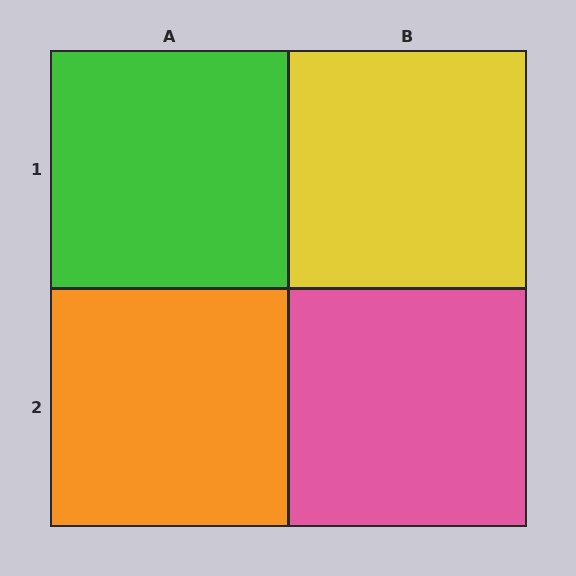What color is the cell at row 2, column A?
Orange.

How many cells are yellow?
1 cell is yellow.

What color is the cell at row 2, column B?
Pink.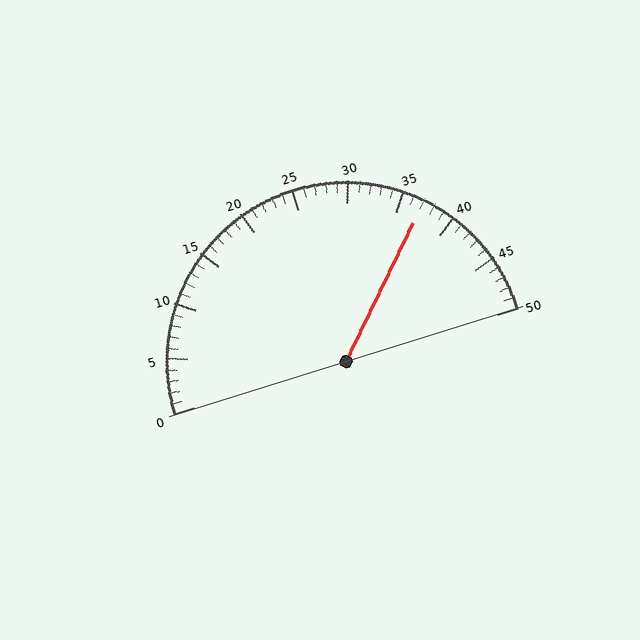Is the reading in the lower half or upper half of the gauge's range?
The reading is in the upper half of the range (0 to 50).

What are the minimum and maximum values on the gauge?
The gauge ranges from 0 to 50.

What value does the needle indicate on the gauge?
The needle indicates approximately 37.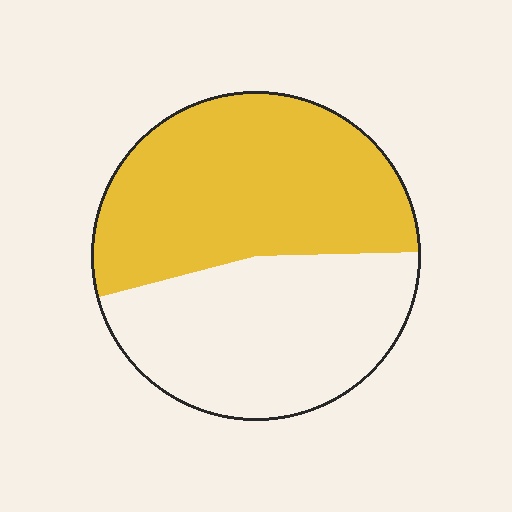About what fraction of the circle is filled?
About one half (1/2).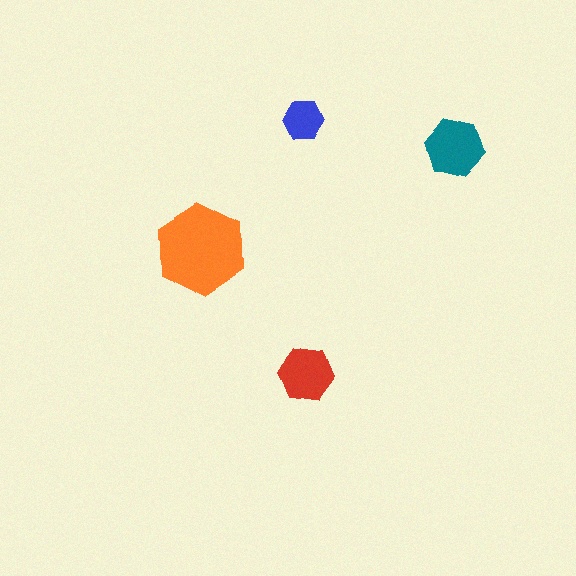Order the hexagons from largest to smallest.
the orange one, the teal one, the red one, the blue one.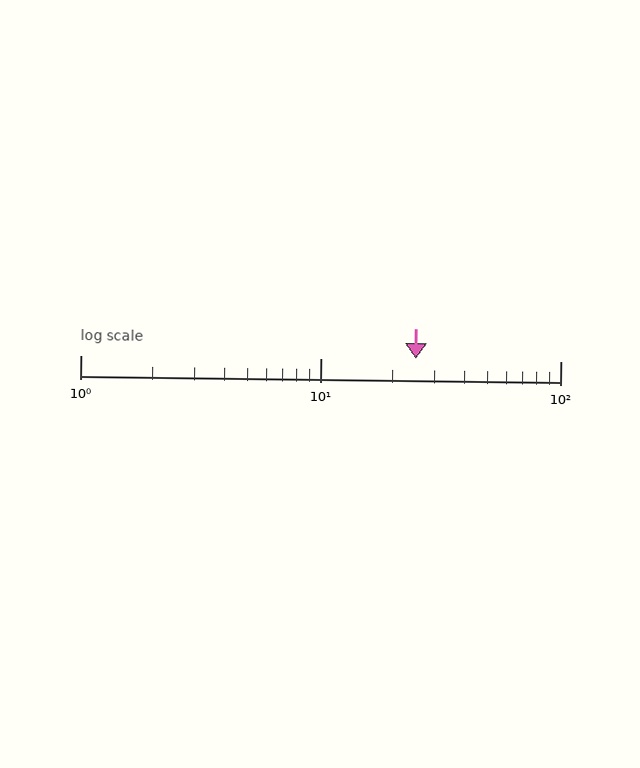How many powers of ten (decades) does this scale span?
The scale spans 2 decades, from 1 to 100.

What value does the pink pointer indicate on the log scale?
The pointer indicates approximately 25.